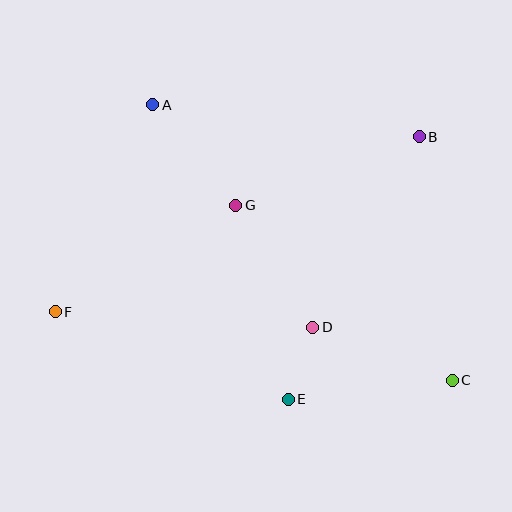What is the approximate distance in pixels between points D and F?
The distance between D and F is approximately 258 pixels.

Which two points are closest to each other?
Points D and E are closest to each other.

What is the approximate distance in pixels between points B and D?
The distance between B and D is approximately 218 pixels.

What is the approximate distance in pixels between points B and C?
The distance between B and C is approximately 245 pixels.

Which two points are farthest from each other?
Points A and C are farthest from each other.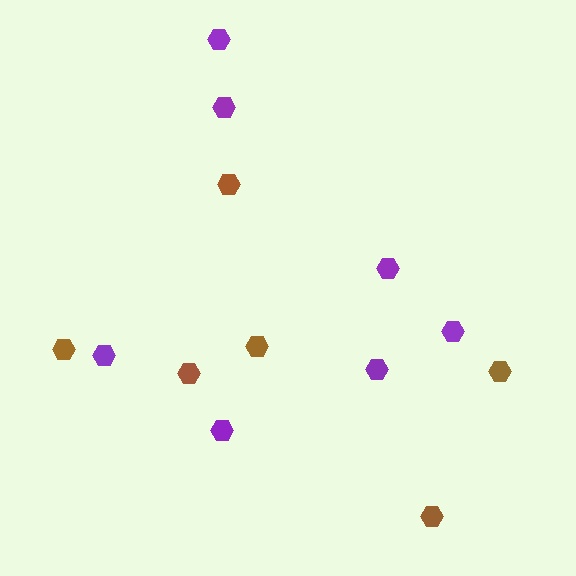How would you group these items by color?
There are 2 groups: one group of purple hexagons (7) and one group of brown hexagons (6).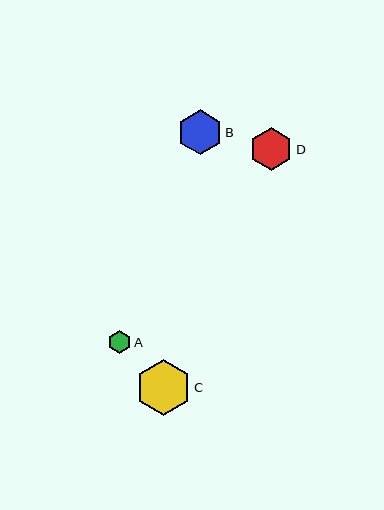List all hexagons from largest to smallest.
From largest to smallest: C, B, D, A.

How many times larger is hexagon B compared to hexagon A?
Hexagon B is approximately 1.9 times the size of hexagon A.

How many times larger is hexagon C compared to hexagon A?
Hexagon C is approximately 2.4 times the size of hexagon A.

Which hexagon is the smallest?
Hexagon A is the smallest with a size of approximately 23 pixels.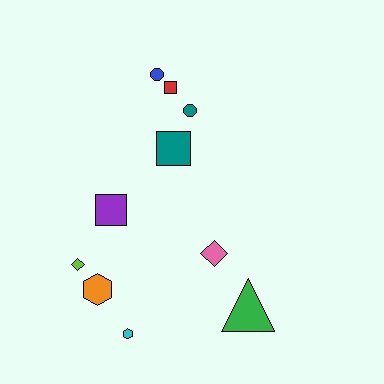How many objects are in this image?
There are 10 objects.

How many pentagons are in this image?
There are no pentagons.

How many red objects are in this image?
There is 1 red object.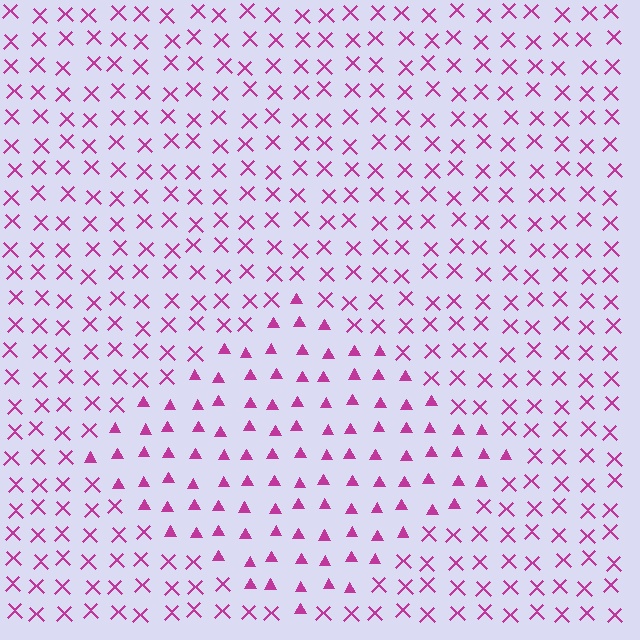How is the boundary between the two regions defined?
The boundary is defined by a change in element shape: triangles inside vs. X marks outside. All elements share the same color and spacing.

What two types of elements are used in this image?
The image uses triangles inside the diamond region and X marks outside it.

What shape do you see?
I see a diamond.